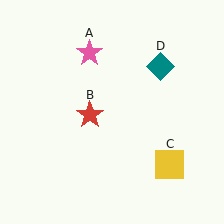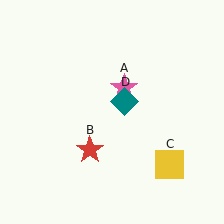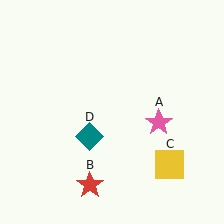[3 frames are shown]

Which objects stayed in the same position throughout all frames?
Yellow square (object C) remained stationary.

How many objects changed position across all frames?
3 objects changed position: pink star (object A), red star (object B), teal diamond (object D).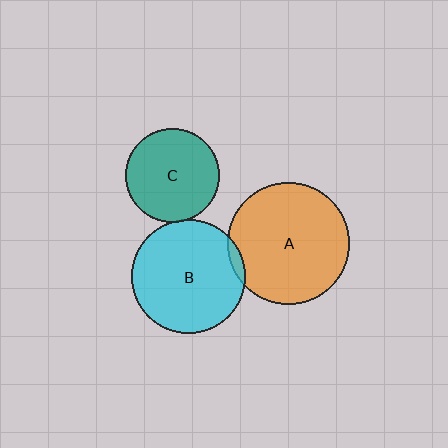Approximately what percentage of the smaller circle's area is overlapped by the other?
Approximately 5%.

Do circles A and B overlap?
Yes.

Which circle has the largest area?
Circle A (orange).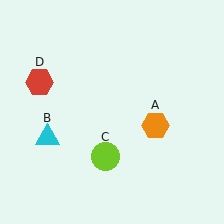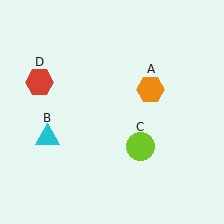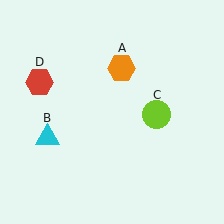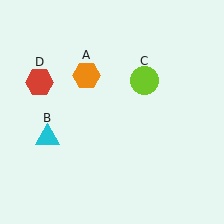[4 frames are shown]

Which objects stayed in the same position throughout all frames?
Cyan triangle (object B) and red hexagon (object D) remained stationary.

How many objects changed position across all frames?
2 objects changed position: orange hexagon (object A), lime circle (object C).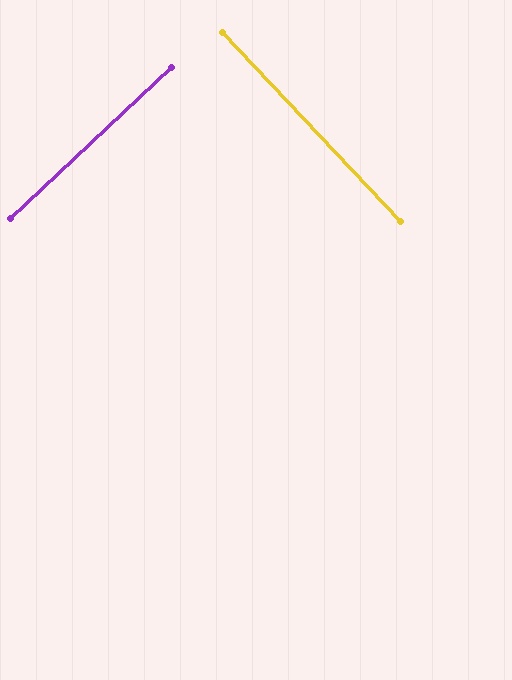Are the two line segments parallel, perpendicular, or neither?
Perpendicular — they meet at approximately 90°.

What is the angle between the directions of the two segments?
Approximately 90 degrees.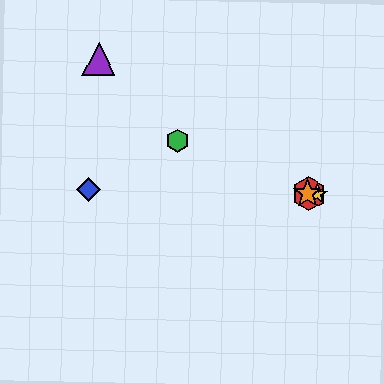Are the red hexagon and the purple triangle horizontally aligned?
No, the red hexagon is at y≈194 and the purple triangle is at y≈59.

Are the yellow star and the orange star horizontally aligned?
Yes, both are at y≈194.